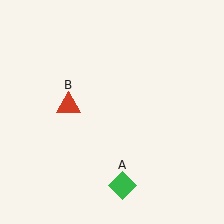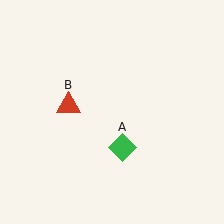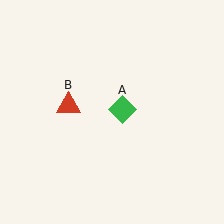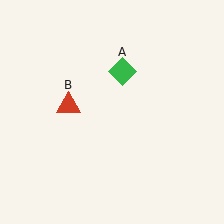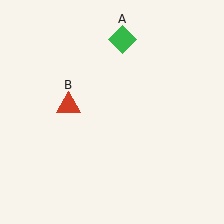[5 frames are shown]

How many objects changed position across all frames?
1 object changed position: green diamond (object A).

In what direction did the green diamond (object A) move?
The green diamond (object A) moved up.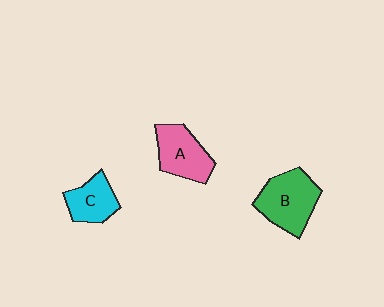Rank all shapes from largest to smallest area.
From largest to smallest: B (green), A (pink), C (cyan).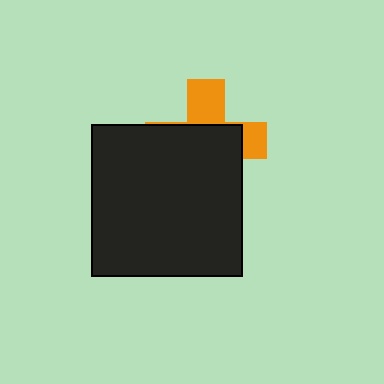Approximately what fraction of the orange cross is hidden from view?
Roughly 65% of the orange cross is hidden behind the black square.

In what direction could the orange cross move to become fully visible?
The orange cross could move up. That would shift it out from behind the black square entirely.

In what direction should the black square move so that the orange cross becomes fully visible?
The black square should move down. That is the shortest direction to clear the overlap and leave the orange cross fully visible.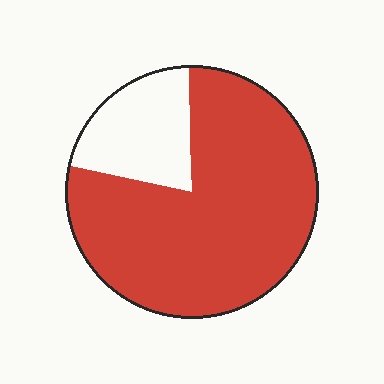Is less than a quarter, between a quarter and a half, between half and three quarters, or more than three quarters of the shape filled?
More than three quarters.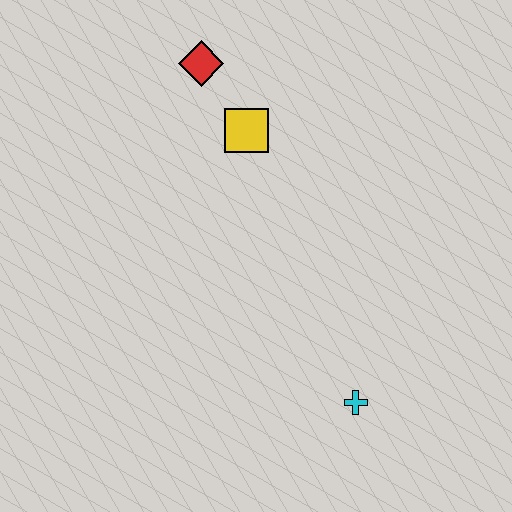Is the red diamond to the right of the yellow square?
No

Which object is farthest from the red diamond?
The cyan cross is farthest from the red diamond.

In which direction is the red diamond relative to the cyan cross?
The red diamond is above the cyan cross.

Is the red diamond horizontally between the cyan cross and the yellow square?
No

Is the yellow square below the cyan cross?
No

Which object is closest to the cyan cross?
The yellow square is closest to the cyan cross.